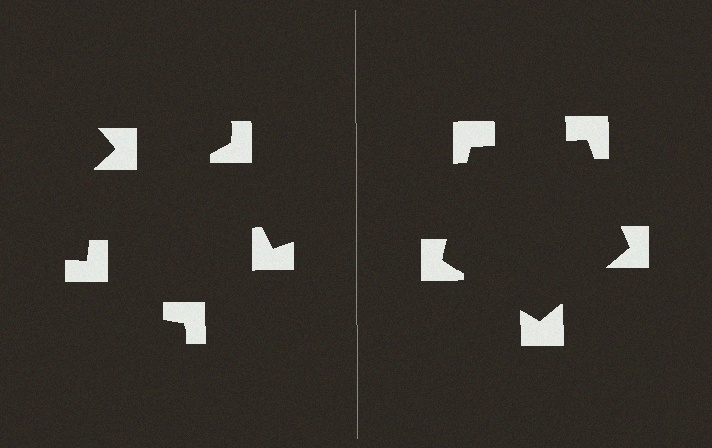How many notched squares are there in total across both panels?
10 — 5 on each side.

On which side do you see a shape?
An illusory pentagon appears on the right side. On the left side the wedge cuts are rotated, so no coherent shape forms.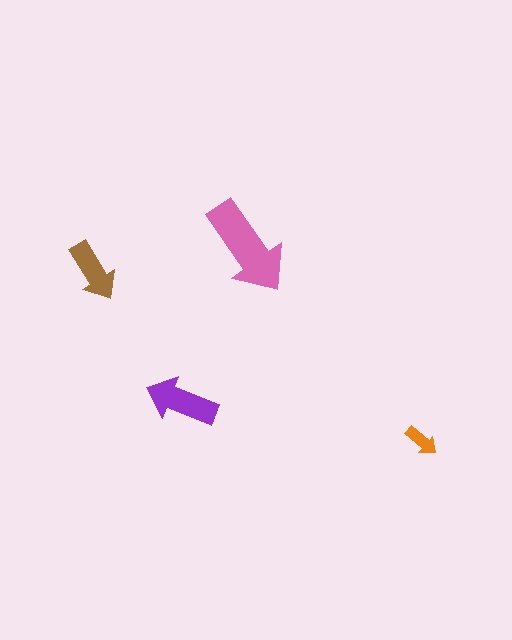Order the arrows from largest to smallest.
the pink one, the purple one, the brown one, the orange one.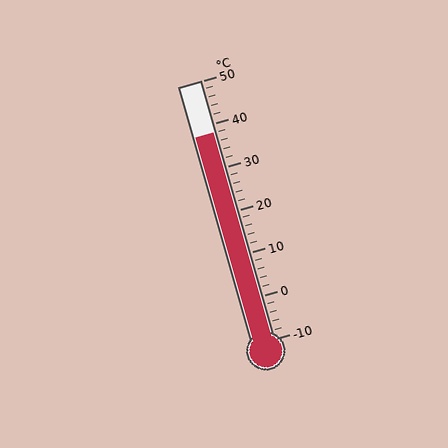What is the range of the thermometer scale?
The thermometer scale ranges from -10°C to 50°C.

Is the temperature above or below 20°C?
The temperature is above 20°C.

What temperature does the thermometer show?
The thermometer shows approximately 38°C.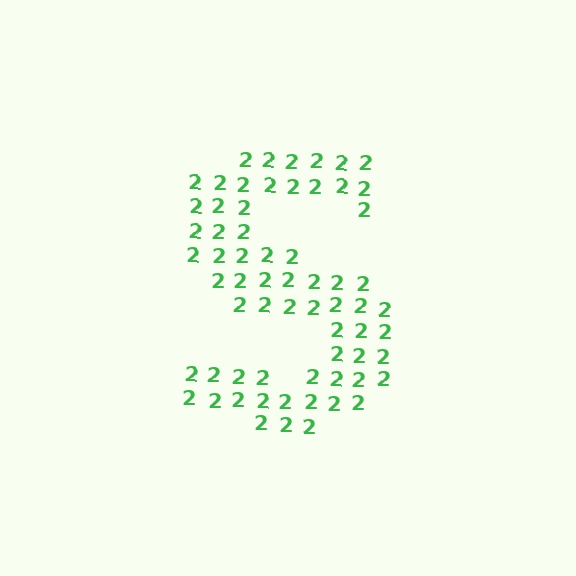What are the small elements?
The small elements are digit 2's.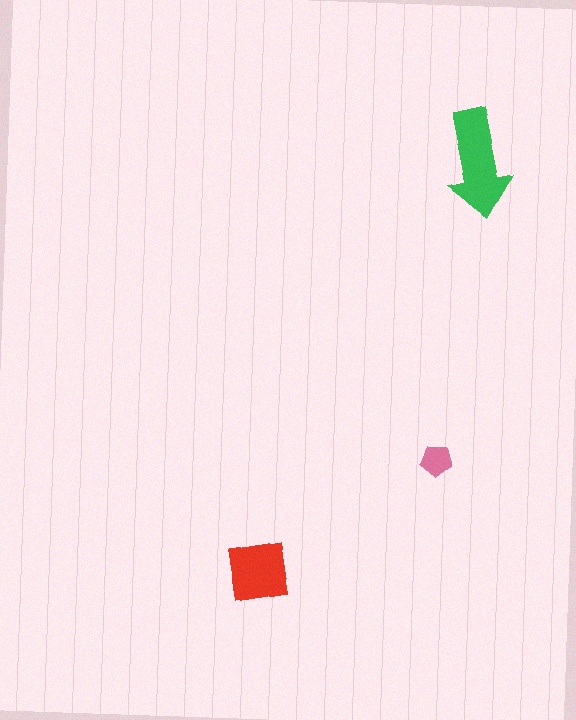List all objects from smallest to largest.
The pink pentagon, the red square, the green arrow.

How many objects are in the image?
There are 3 objects in the image.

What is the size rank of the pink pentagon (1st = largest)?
3rd.